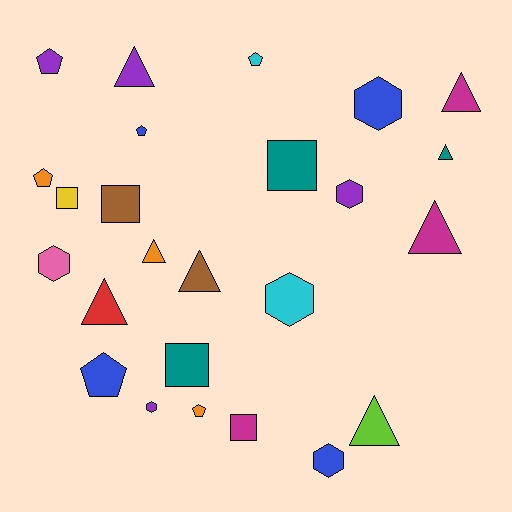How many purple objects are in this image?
There are 4 purple objects.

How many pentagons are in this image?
There are 6 pentagons.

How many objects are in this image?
There are 25 objects.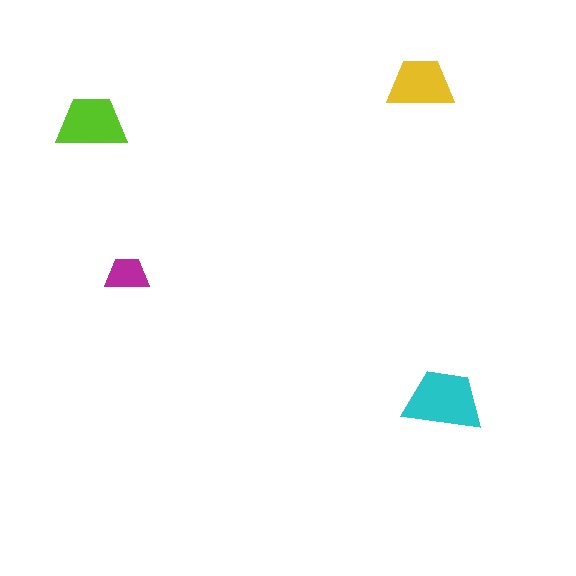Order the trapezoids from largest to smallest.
the cyan one, the lime one, the yellow one, the magenta one.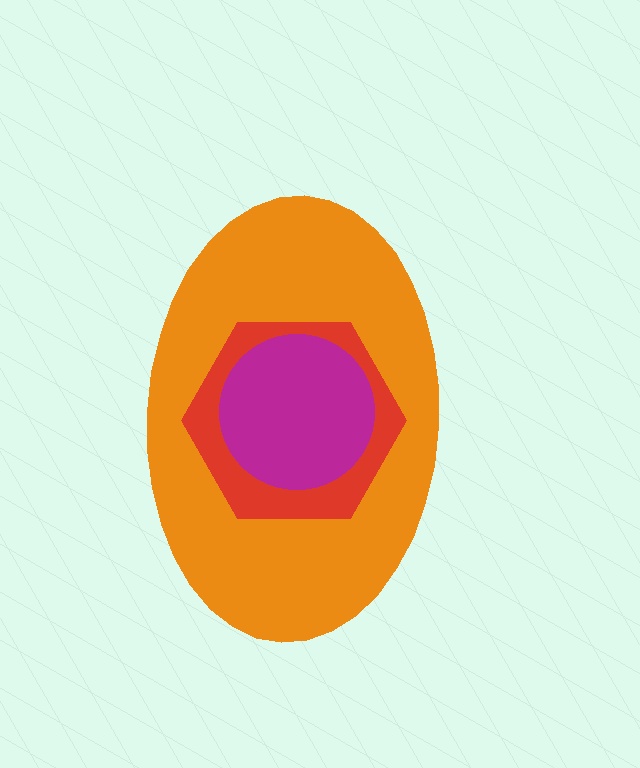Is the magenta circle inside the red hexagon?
Yes.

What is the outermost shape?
The orange ellipse.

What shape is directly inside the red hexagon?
The magenta circle.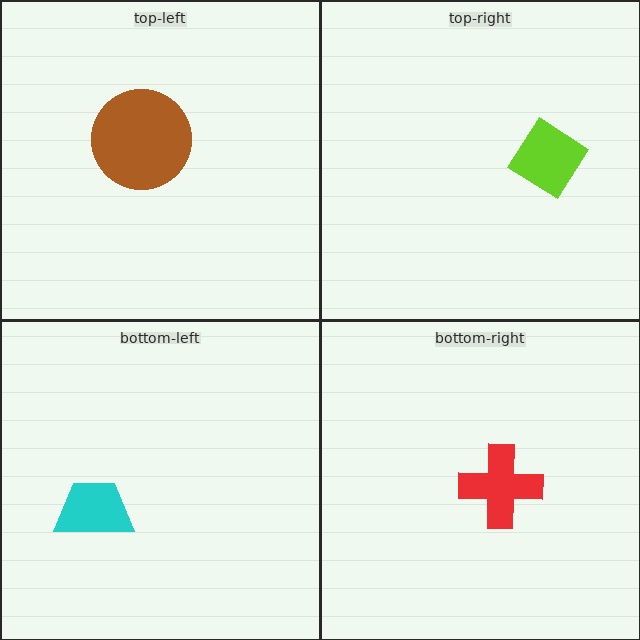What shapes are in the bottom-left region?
The cyan trapezoid.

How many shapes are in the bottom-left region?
1.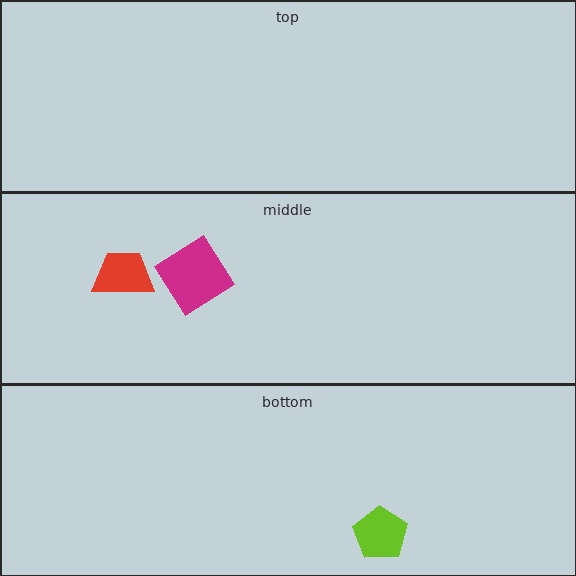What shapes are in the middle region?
The magenta diamond, the red trapezoid.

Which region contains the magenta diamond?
The middle region.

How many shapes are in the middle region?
2.